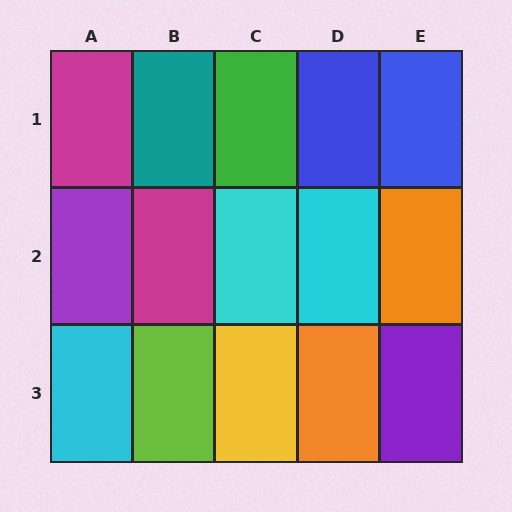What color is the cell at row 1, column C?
Green.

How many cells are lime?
1 cell is lime.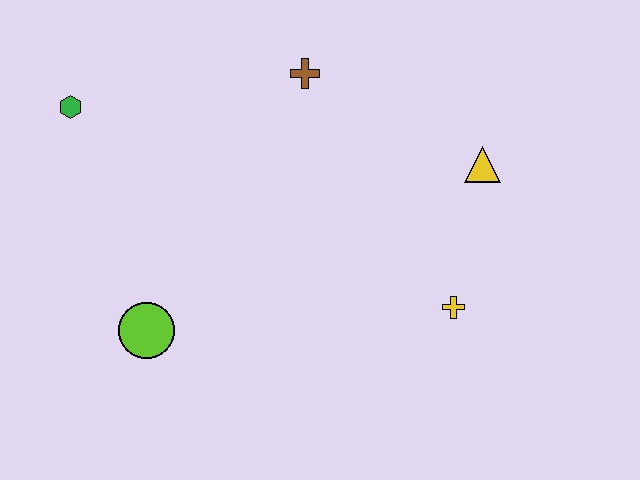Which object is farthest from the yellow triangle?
The green hexagon is farthest from the yellow triangle.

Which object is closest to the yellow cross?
The yellow triangle is closest to the yellow cross.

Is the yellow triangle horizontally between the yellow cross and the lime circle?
No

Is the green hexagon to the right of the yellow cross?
No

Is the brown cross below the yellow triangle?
No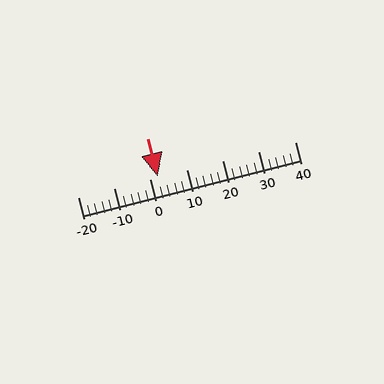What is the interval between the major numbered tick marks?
The major tick marks are spaced 10 units apart.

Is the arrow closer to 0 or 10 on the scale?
The arrow is closer to 0.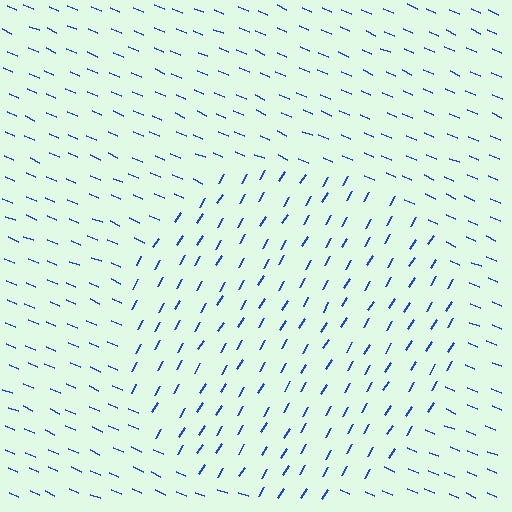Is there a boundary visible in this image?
Yes, there is a texture boundary formed by a change in line orientation.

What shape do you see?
I see a circle.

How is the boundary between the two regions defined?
The boundary is defined purely by a change in line orientation (approximately 82 degrees difference). All lines are the same color and thickness.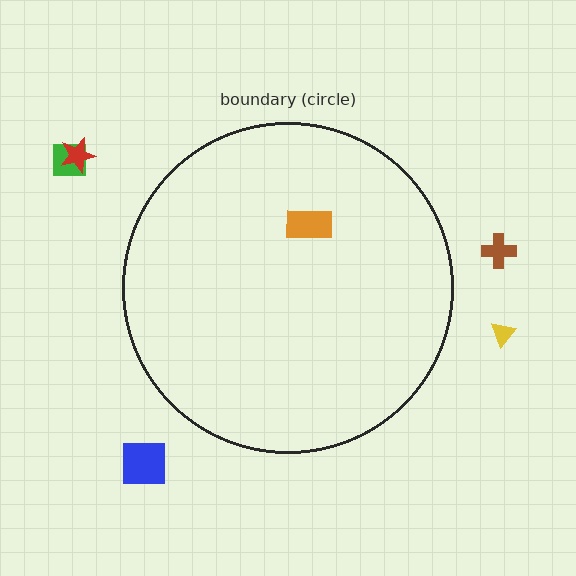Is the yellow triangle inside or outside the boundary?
Outside.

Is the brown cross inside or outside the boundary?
Outside.